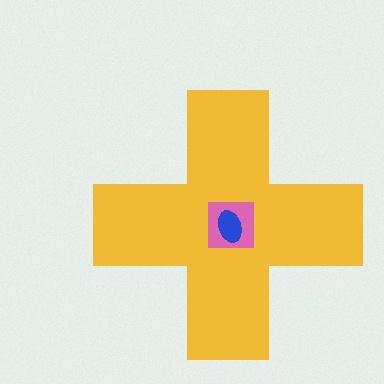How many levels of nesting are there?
3.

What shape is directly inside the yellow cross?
The pink square.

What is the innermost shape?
The blue ellipse.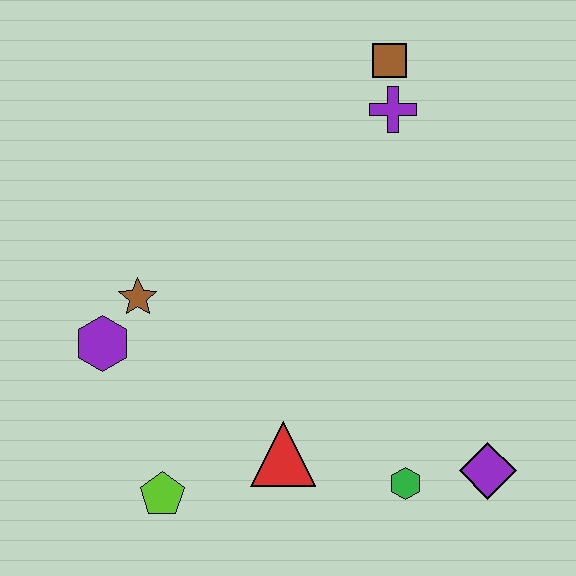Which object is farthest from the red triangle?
The brown square is farthest from the red triangle.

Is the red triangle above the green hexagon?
Yes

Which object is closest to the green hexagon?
The purple diamond is closest to the green hexagon.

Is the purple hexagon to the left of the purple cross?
Yes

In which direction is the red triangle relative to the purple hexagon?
The red triangle is to the right of the purple hexagon.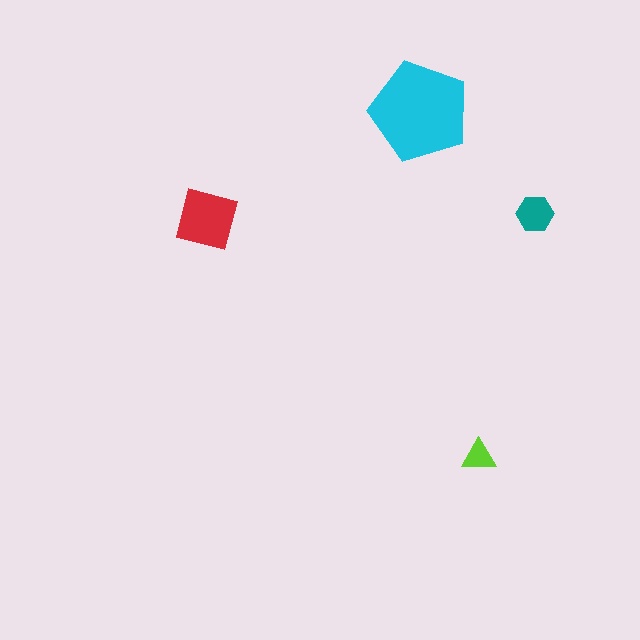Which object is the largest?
The cyan pentagon.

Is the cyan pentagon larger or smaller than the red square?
Larger.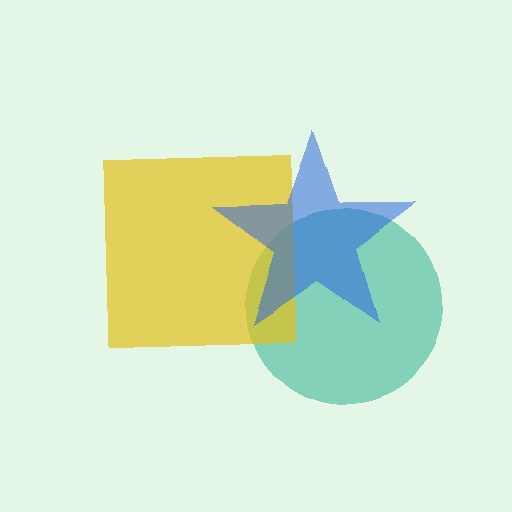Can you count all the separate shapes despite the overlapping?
Yes, there are 3 separate shapes.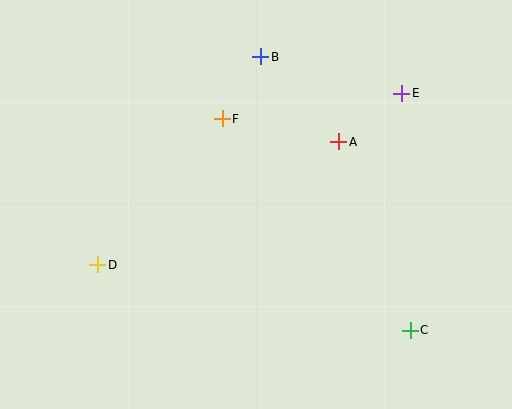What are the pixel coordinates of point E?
Point E is at (402, 93).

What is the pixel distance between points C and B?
The distance between C and B is 312 pixels.